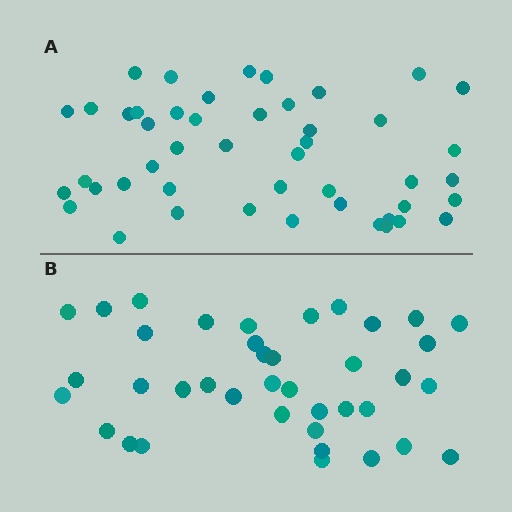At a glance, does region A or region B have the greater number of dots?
Region A (the top region) has more dots.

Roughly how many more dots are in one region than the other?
Region A has roughly 8 or so more dots than region B.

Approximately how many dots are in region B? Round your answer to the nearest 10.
About 40 dots. (The exact count is 39, which rounds to 40.)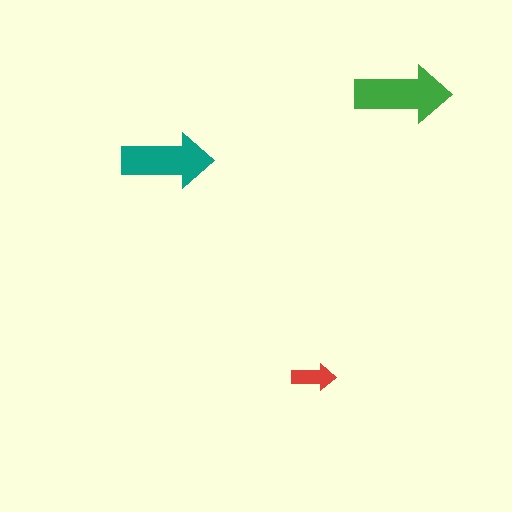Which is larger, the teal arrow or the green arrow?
The green one.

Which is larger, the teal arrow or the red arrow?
The teal one.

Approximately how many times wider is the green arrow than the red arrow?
About 2 times wider.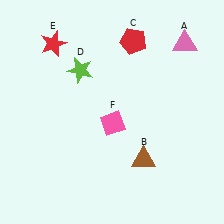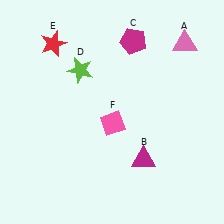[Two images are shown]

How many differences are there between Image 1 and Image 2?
There are 2 differences between the two images.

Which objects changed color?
B changed from brown to magenta. C changed from red to magenta.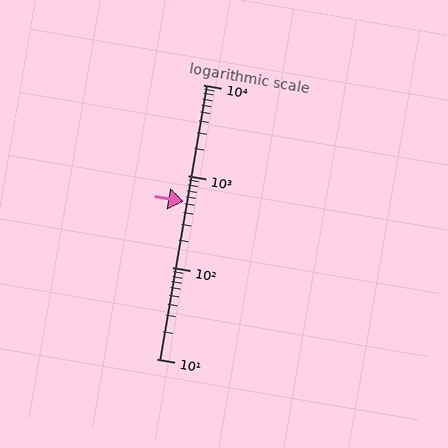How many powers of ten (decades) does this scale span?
The scale spans 3 decades, from 10 to 10000.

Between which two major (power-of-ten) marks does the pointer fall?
The pointer is between 100 and 1000.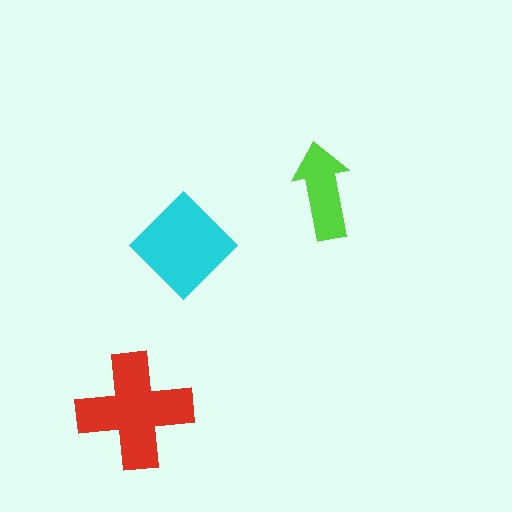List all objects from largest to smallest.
The red cross, the cyan diamond, the lime arrow.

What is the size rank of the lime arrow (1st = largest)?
3rd.